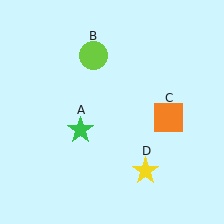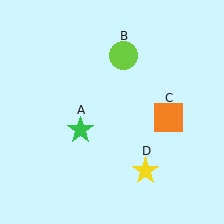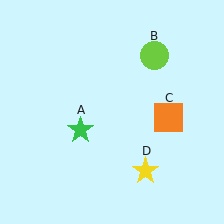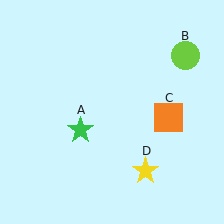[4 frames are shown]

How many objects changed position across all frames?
1 object changed position: lime circle (object B).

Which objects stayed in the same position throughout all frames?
Green star (object A) and orange square (object C) and yellow star (object D) remained stationary.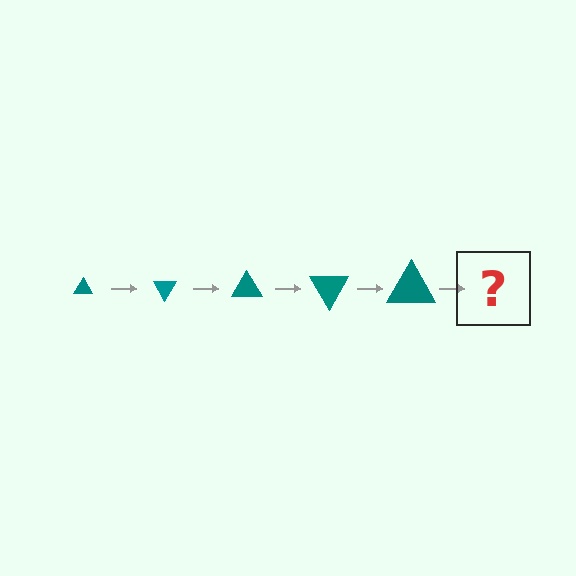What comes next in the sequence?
The next element should be a triangle, larger than the previous one and rotated 300 degrees from the start.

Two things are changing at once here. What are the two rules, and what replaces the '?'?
The two rules are that the triangle grows larger each step and it rotates 60 degrees each step. The '?' should be a triangle, larger than the previous one and rotated 300 degrees from the start.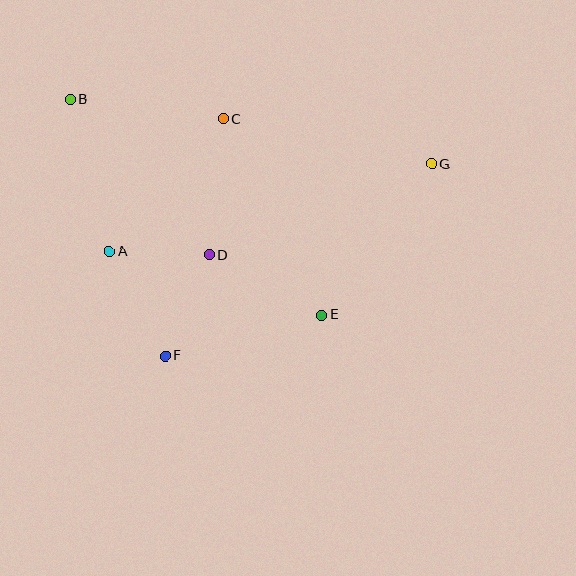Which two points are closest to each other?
Points A and D are closest to each other.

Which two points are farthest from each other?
Points B and G are farthest from each other.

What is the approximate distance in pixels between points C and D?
The distance between C and D is approximately 137 pixels.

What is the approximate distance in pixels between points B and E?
The distance between B and E is approximately 332 pixels.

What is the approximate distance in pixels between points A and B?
The distance between A and B is approximately 158 pixels.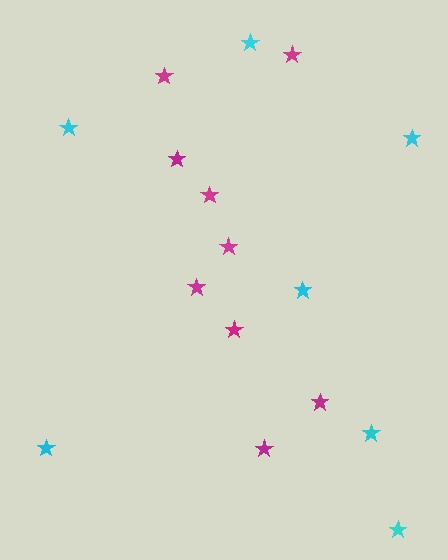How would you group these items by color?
There are 2 groups: one group of magenta stars (9) and one group of cyan stars (7).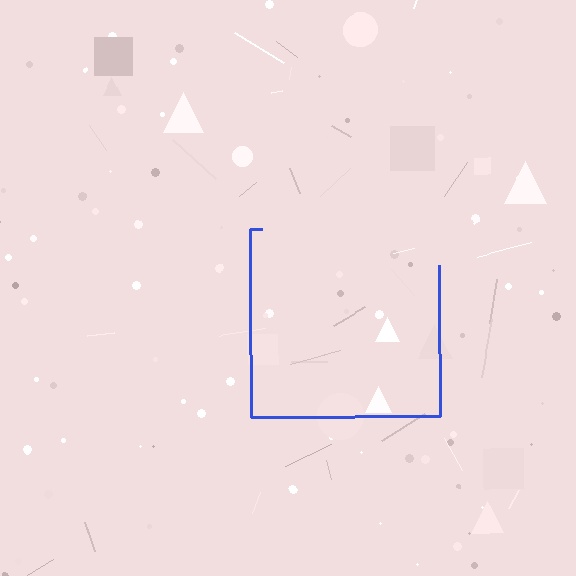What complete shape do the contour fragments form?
The contour fragments form a square.